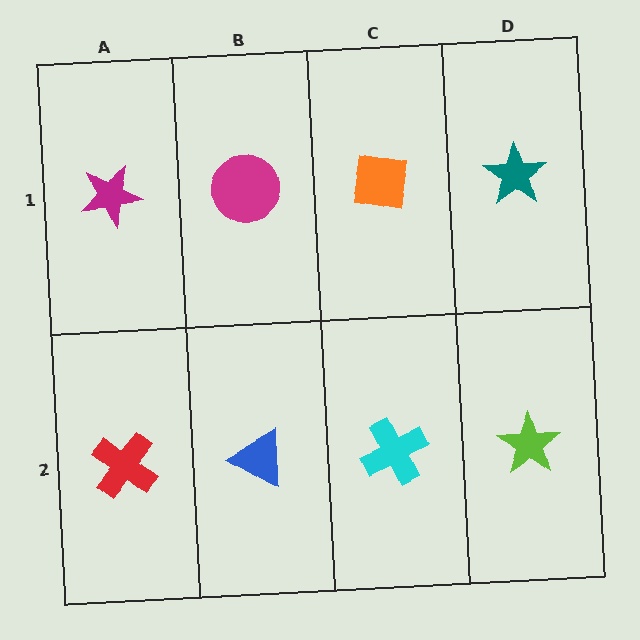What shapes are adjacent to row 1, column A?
A red cross (row 2, column A), a magenta circle (row 1, column B).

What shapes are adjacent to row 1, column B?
A blue triangle (row 2, column B), a magenta star (row 1, column A), an orange square (row 1, column C).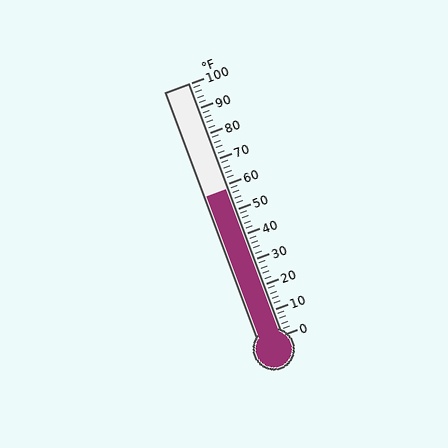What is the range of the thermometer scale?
The thermometer scale ranges from 0°F to 100°F.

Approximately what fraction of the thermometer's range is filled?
The thermometer is filled to approximately 60% of its range.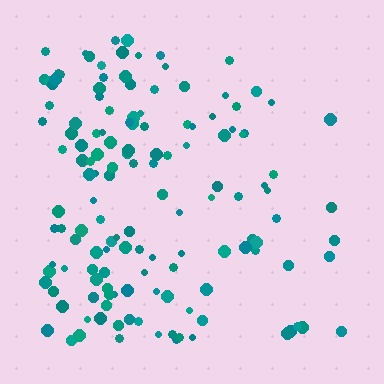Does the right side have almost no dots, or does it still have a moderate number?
Still a moderate number, just noticeably fewer than the left.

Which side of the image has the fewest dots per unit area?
The right.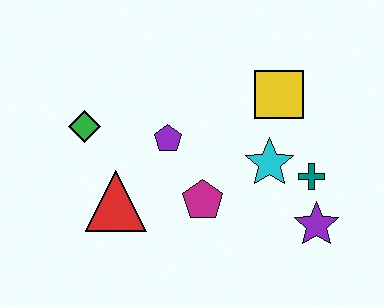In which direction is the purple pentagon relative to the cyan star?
The purple pentagon is to the left of the cyan star.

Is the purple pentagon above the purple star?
Yes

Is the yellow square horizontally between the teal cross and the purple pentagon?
Yes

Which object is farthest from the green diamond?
The purple star is farthest from the green diamond.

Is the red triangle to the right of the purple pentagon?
No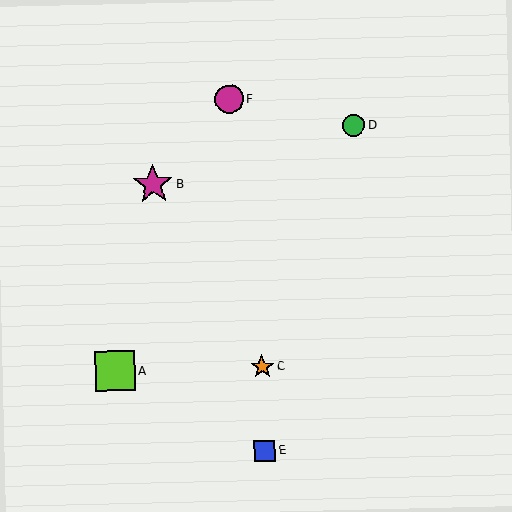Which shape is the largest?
The lime square (labeled A) is the largest.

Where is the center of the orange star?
The center of the orange star is at (262, 367).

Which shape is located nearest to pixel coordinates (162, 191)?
The magenta star (labeled B) at (153, 184) is nearest to that location.